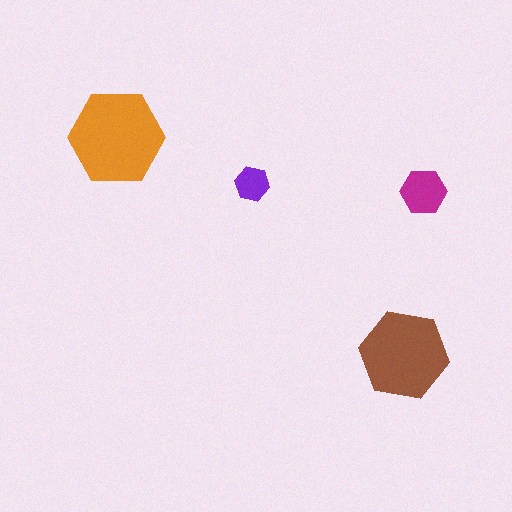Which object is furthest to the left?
The orange hexagon is leftmost.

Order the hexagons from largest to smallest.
the orange one, the brown one, the magenta one, the purple one.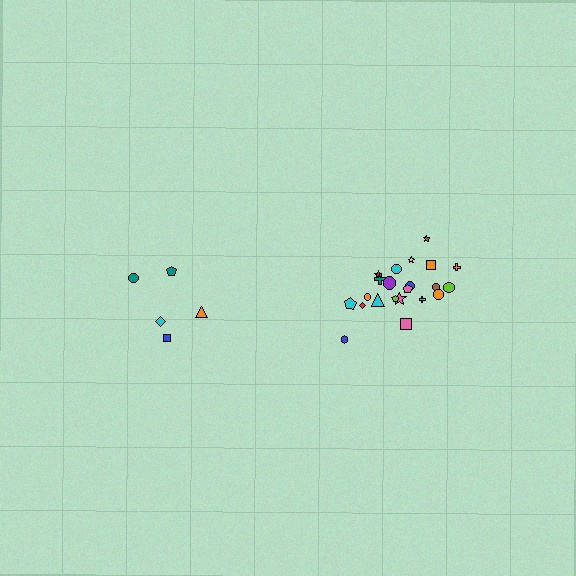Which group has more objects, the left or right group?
The right group.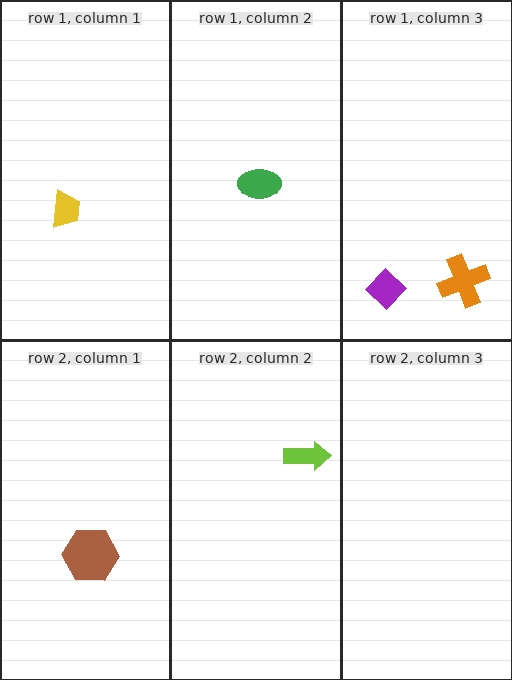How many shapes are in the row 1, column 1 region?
1.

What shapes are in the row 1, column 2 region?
The green ellipse.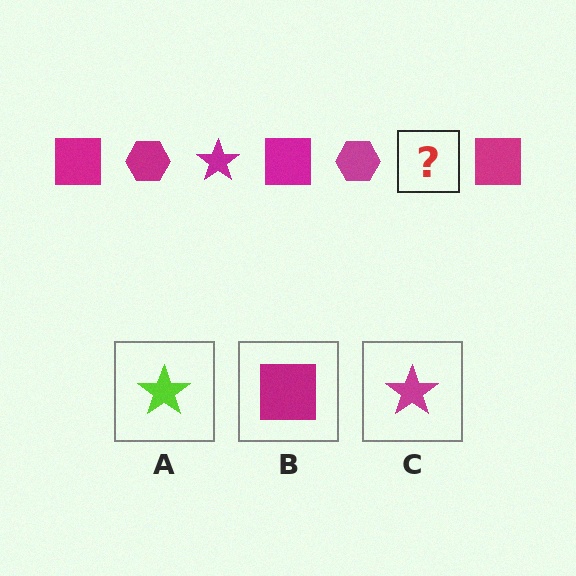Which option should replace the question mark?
Option C.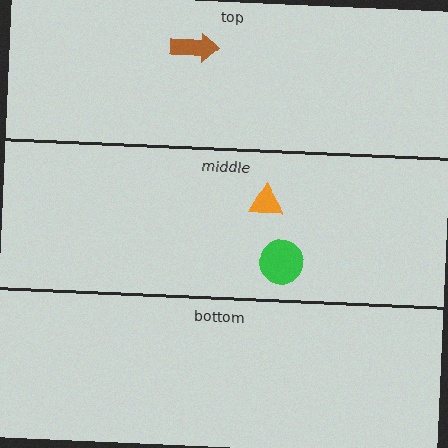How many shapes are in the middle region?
2.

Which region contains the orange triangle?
The middle region.